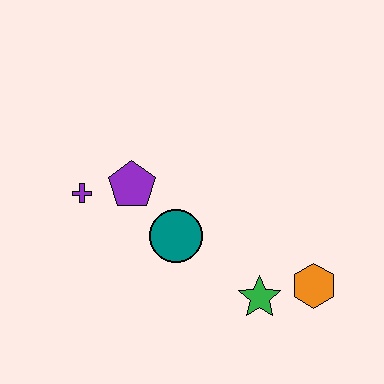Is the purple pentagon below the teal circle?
No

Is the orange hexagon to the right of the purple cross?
Yes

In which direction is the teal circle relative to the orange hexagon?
The teal circle is to the left of the orange hexagon.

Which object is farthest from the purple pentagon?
The orange hexagon is farthest from the purple pentagon.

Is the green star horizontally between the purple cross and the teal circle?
No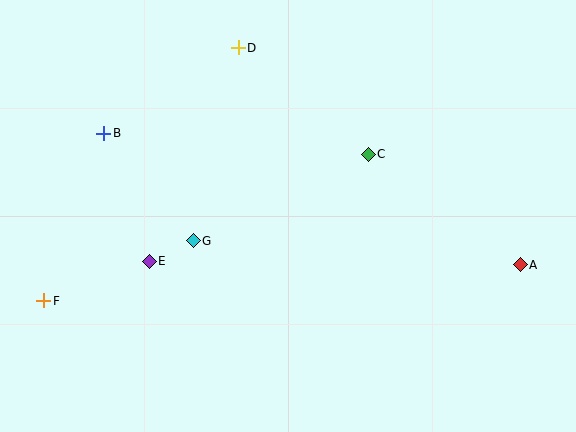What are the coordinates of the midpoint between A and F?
The midpoint between A and F is at (282, 283).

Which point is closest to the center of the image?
Point G at (193, 241) is closest to the center.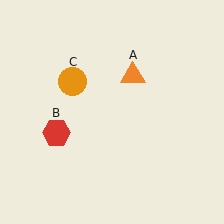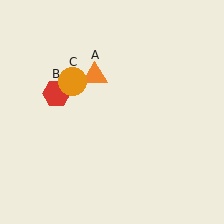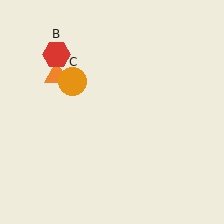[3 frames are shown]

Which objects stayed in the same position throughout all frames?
Orange circle (object C) remained stationary.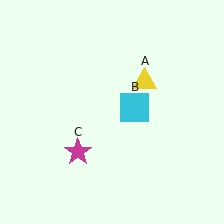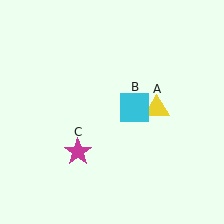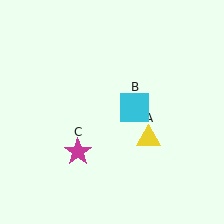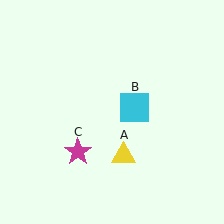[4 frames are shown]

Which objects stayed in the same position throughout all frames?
Cyan square (object B) and magenta star (object C) remained stationary.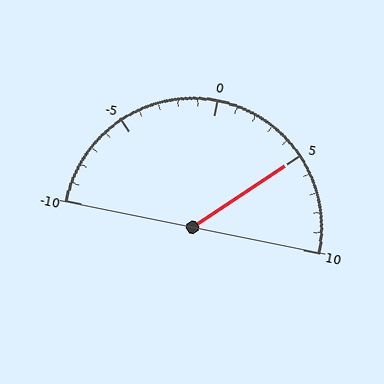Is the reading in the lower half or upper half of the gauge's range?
The reading is in the upper half of the range (-10 to 10).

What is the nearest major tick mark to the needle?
The nearest major tick mark is 5.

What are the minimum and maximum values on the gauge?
The gauge ranges from -10 to 10.